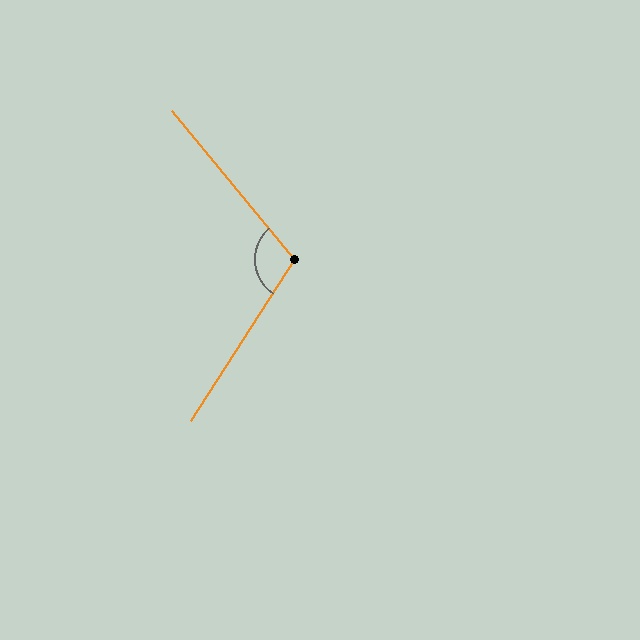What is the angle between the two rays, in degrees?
Approximately 108 degrees.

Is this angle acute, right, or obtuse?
It is obtuse.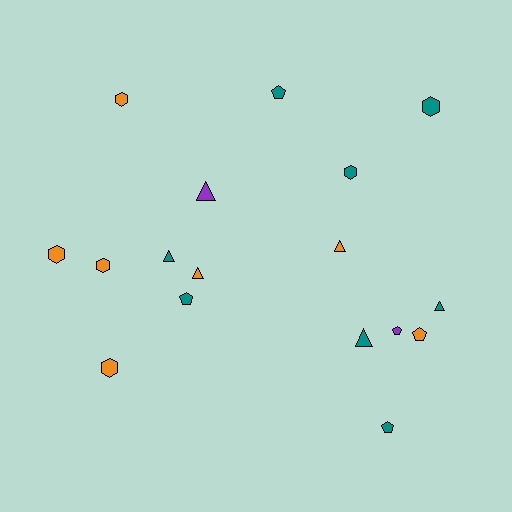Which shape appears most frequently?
Hexagon, with 6 objects.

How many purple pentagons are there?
There is 1 purple pentagon.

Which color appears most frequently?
Teal, with 8 objects.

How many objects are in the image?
There are 17 objects.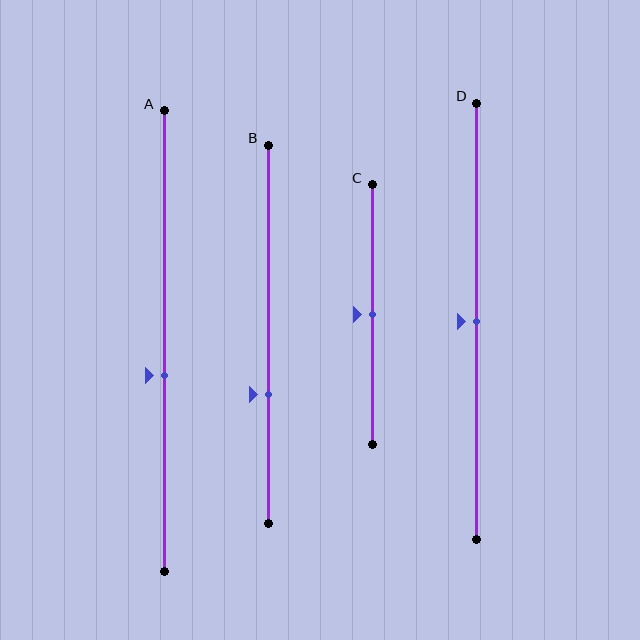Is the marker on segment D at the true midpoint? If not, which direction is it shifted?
Yes, the marker on segment D is at the true midpoint.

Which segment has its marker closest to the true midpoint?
Segment C has its marker closest to the true midpoint.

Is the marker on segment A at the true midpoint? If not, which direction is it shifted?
No, the marker on segment A is shifted downward by about 7% of the segment length.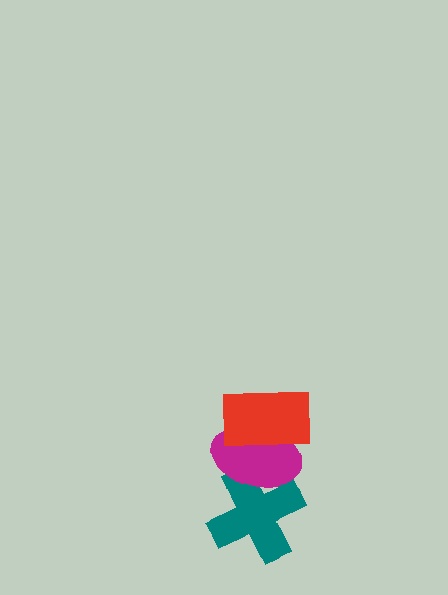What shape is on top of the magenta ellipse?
The red rectangle is on top of the magenta ellipse.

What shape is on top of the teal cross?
The magenta ellipse is on top of the teal cross.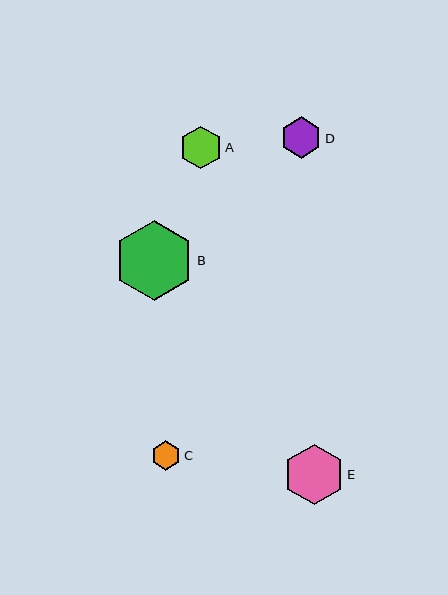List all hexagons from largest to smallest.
From largest to smallest: B, E, A, D, C.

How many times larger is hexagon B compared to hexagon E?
Hexagon B is approximately 1.3 times the size of hexagon E.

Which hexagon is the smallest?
Hexagon C is the smallest with a size of approximately 29 pixels.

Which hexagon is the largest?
Hexagon B is the largest with a size of approximately 80 pixels.